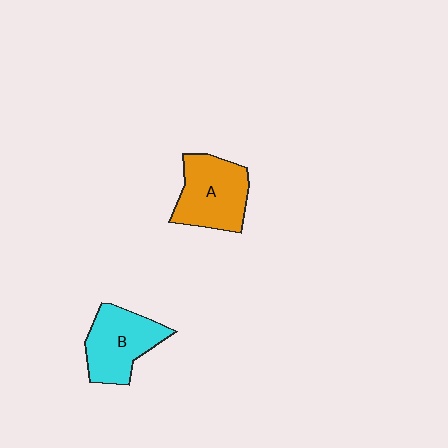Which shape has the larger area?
Shape A (orange).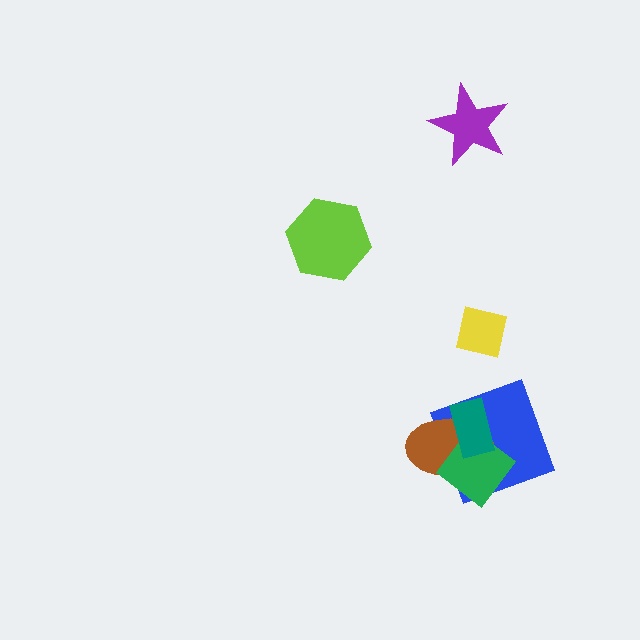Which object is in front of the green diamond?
The teal rectangle is in front of the green diamond.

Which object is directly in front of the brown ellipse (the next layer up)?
The green diamond is directly in front of the brown ellipse.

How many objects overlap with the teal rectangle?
3 objects overlap with the teal rectangle.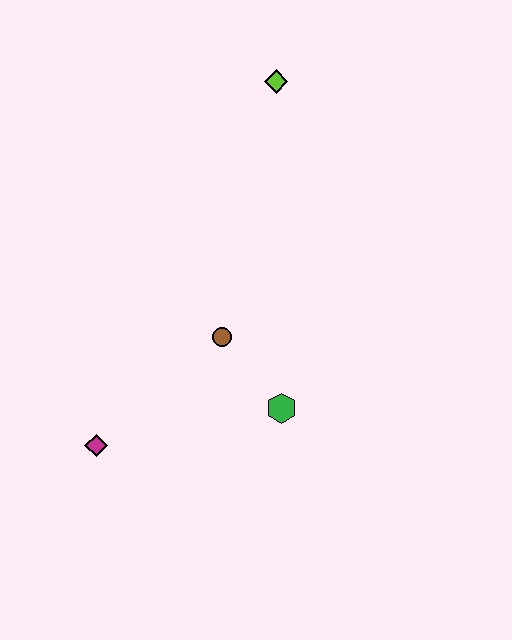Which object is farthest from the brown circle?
The lime diamond is farthest from the brown circle.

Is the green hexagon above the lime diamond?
No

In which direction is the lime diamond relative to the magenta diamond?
The lime diamond is above the magenta diamond.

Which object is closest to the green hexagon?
The brown circle is closest to the green hexagon.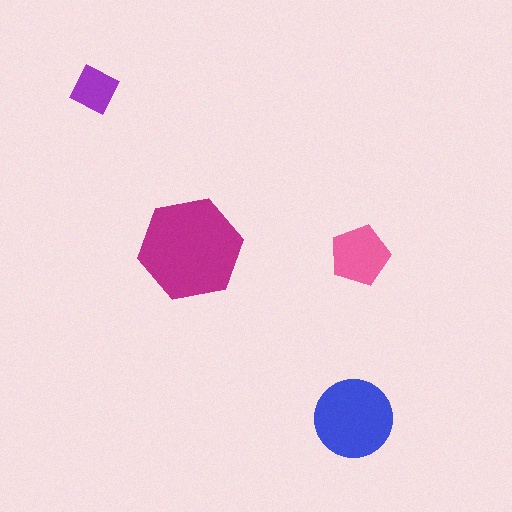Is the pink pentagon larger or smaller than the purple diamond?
Larger.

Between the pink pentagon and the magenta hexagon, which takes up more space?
The magenta hexagon.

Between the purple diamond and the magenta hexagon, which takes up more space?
The magenta hexagon.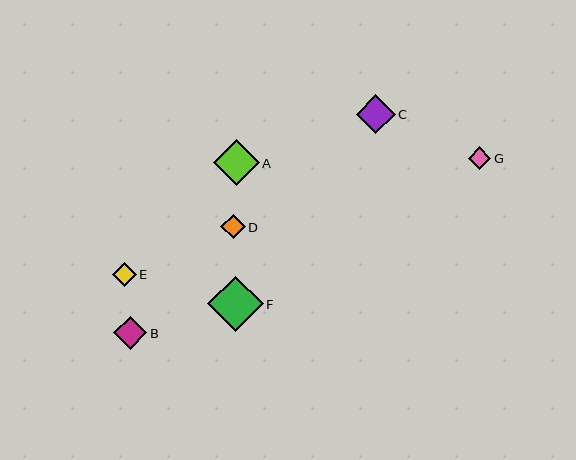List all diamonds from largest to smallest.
From largest to smallest: F, A, C, B, D, E, G.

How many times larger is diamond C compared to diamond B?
Diamond C is approximately 1.2 times the size of diamond B.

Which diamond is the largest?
Diamond F is the largest with a size of approximately 55 pixels.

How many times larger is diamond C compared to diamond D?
Diamond C is approximately 1.6 times the size of diamond D.